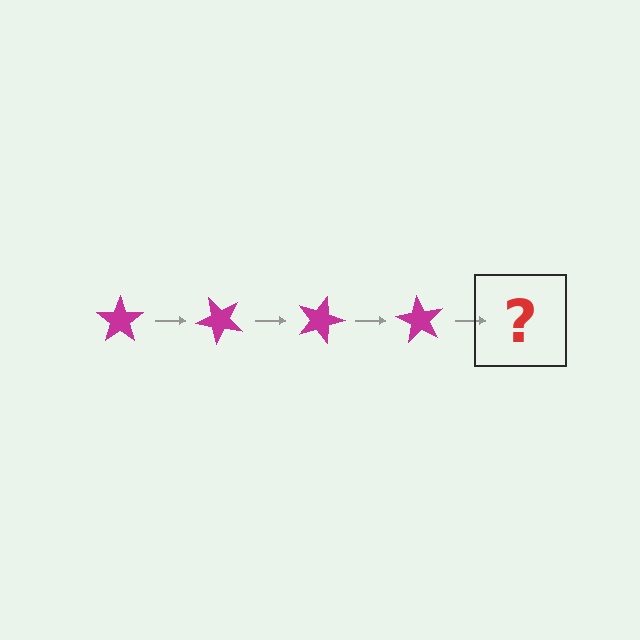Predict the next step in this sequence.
The next step is a magenta star rotated 180 degrees.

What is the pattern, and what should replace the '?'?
The pattern is that the star rotates 45 degrees each step. The '?' should be a magenta star rotated 180 degrees.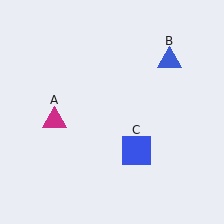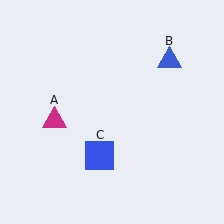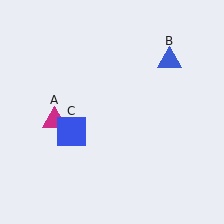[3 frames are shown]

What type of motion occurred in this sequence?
The blue square (object C) rotated clockwise around the center of the scene.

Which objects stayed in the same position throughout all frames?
Magenta triangle (object A) and blue triangle (object B) remained stationary.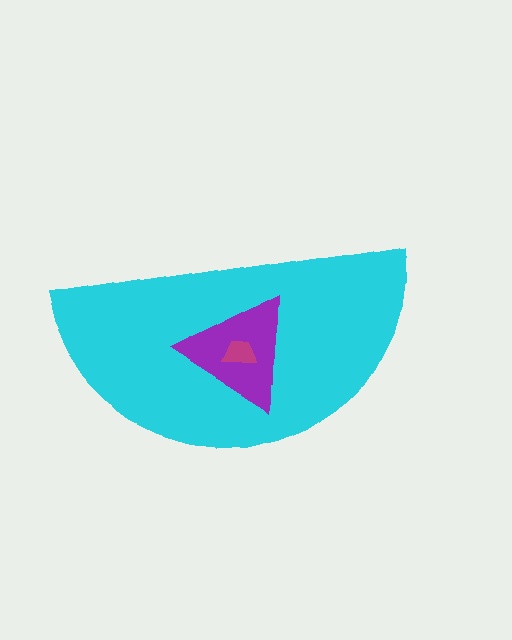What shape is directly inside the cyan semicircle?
The purple triangle.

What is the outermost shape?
The cyan semicircle.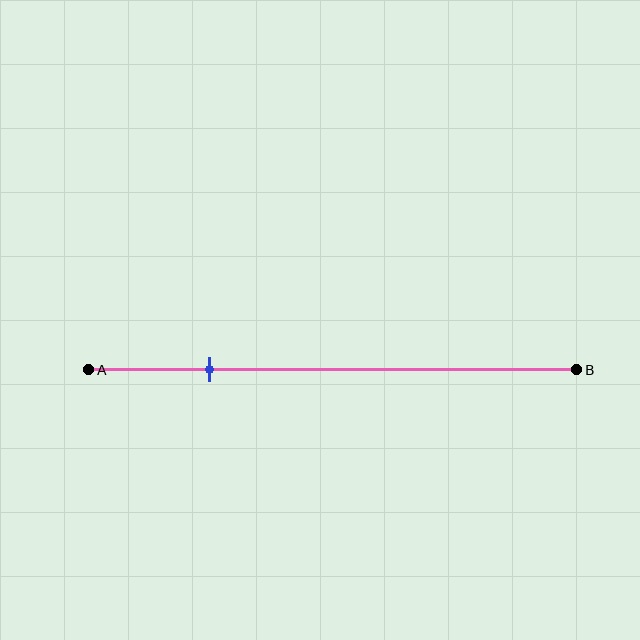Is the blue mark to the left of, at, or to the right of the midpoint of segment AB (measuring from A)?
The blue mark is to the left of the midpoint of segment AB.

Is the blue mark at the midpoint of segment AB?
No, the mark is at about 25% from A, not at the 50% midpoint.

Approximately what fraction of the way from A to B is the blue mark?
The blue mark is approximately 25% of the way from A to B.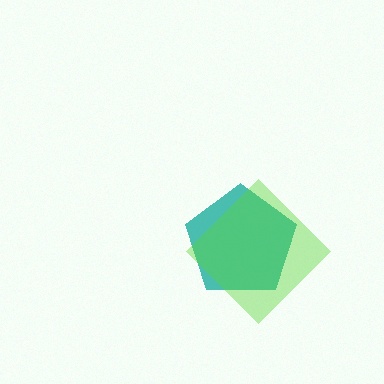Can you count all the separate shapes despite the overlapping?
Yes, there are 2 separate shapes.